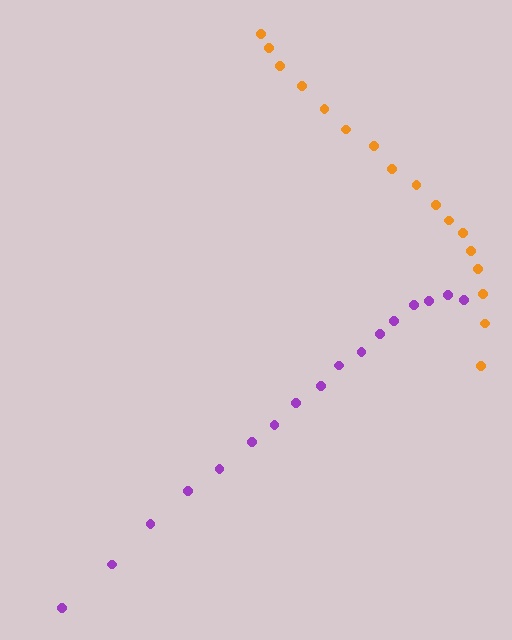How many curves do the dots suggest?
There are 2 distinct paths.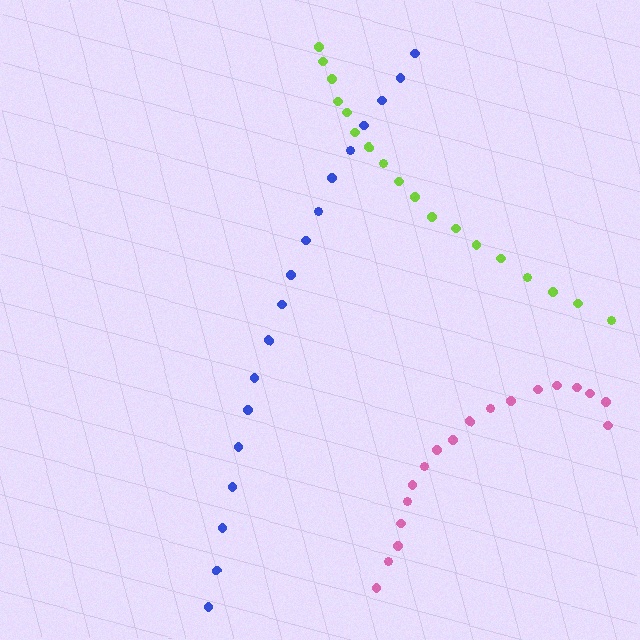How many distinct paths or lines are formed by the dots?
There are 3 distinct paths.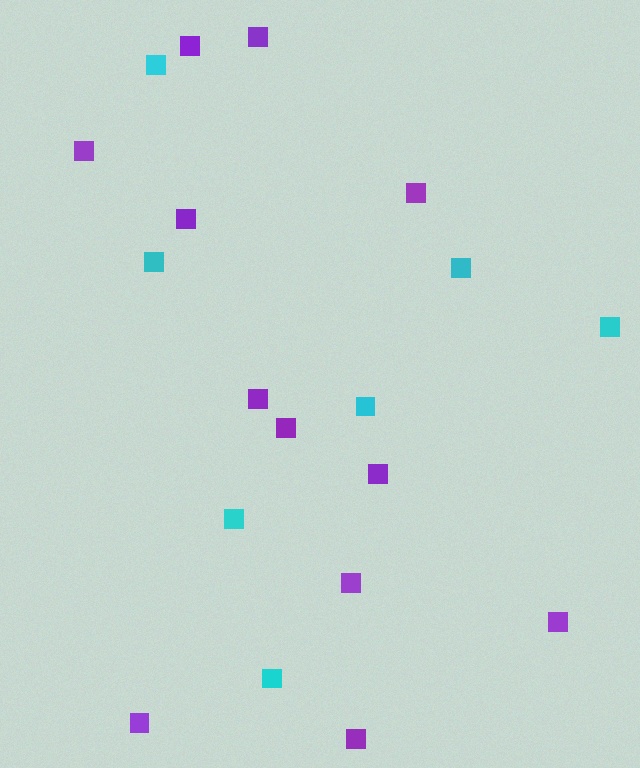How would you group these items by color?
There are 2 groups: one group of purple squares (12) and one group of cyan squares (7).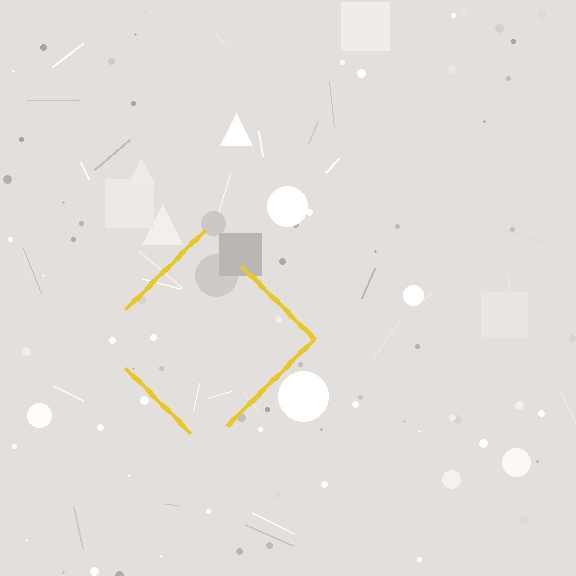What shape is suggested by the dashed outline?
The dashed outline suggests a diamond.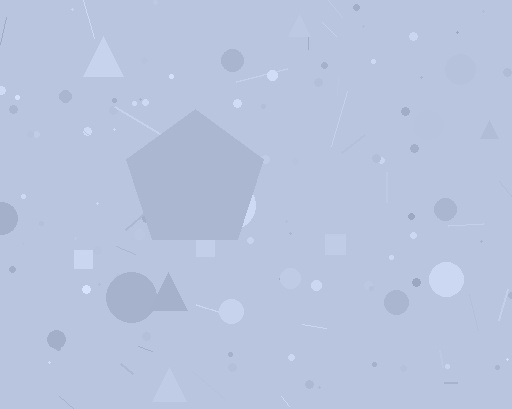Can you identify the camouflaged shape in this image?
The camouflaged shape is a pentagon.